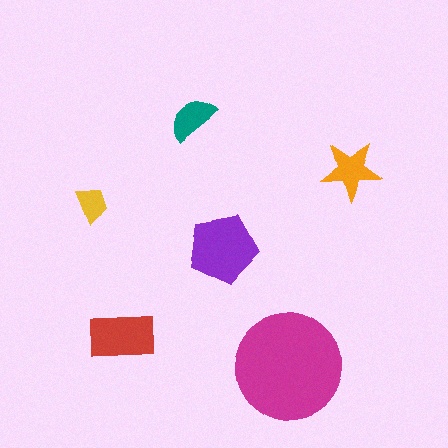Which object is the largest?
The magenta circle.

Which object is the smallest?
The yellow trapezoid.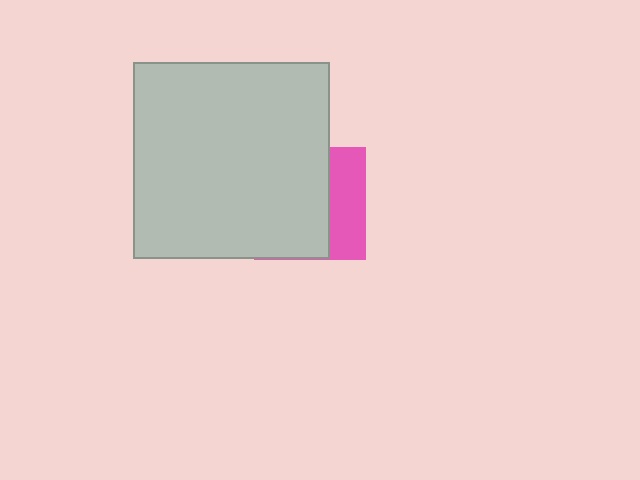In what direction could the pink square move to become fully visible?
The pink square could move right. That would shift it out from behind the light gray square entirely.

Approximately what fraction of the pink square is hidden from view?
Roughly 68% of the pink square is hidden behind the light gray square.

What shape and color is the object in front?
The object in front is a light gray square.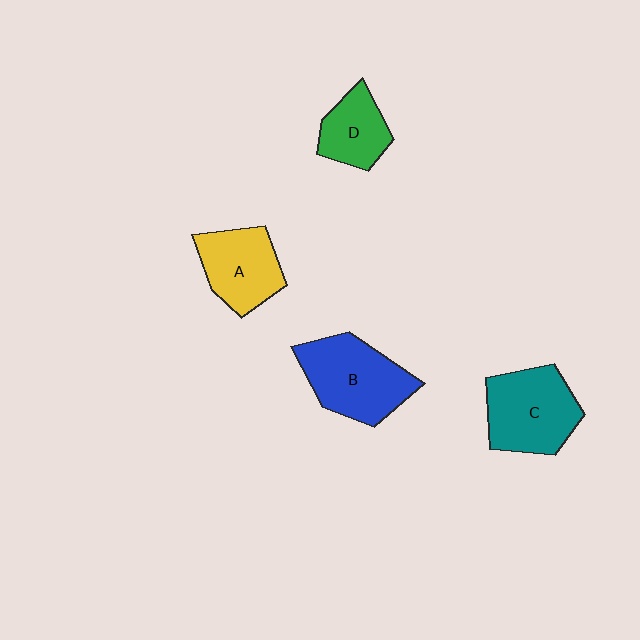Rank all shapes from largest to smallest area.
From largest to smallest: B (blue), C (teal), A (yellow), D (green).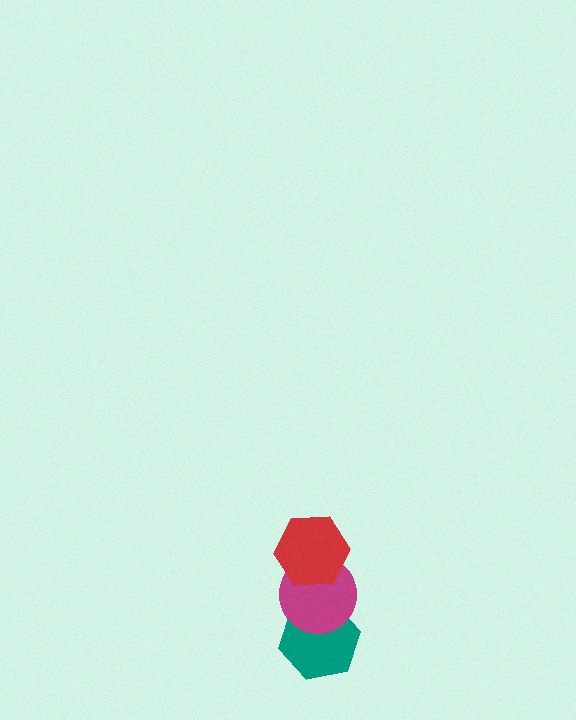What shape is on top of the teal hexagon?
The magenta circle is on top of the teal hexagon.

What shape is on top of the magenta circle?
The red hexagon is on top of the magenta circle.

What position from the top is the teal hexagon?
The teal hexagon is 3rd from the top.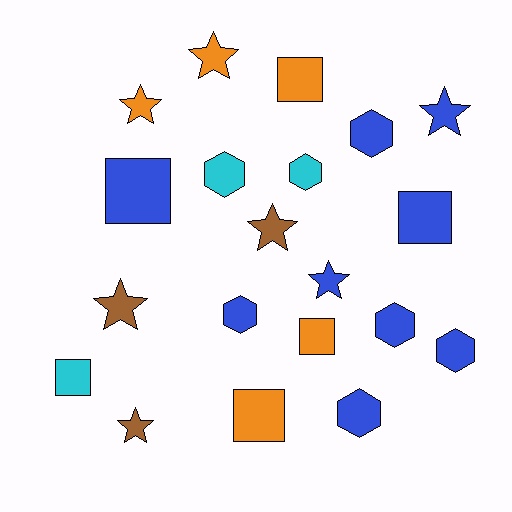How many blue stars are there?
There are 2 blue stars.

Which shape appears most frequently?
Hexagon, with 7 objects.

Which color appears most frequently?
Blue, with 9 objects.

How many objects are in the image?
There are 20 objects.